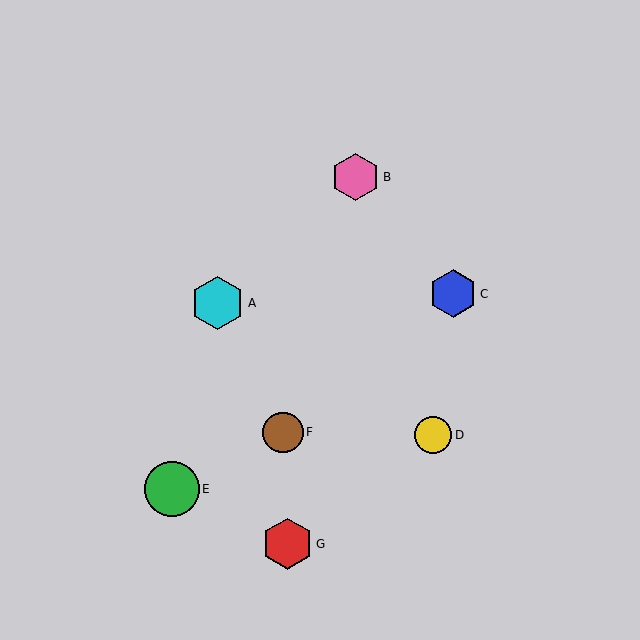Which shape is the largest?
The green circle (labeled E) is the largest.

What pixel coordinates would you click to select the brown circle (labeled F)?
Click at (283, 433) to select the brown circle F.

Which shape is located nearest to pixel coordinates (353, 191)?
The pink hexagon (labeled B) at (356, 177) is nearest to that location.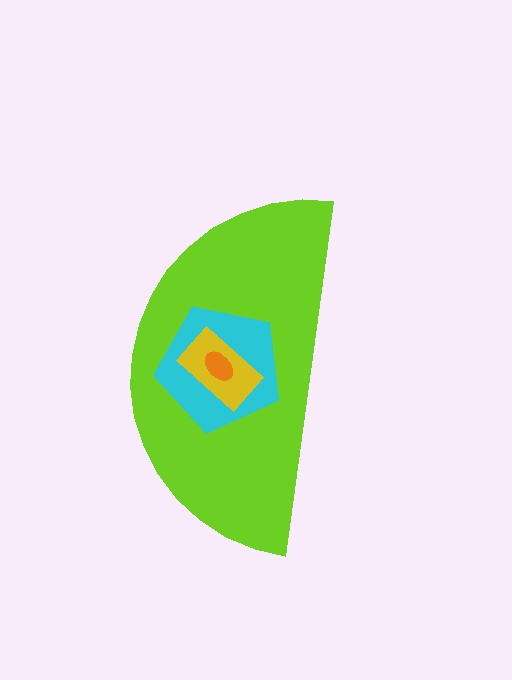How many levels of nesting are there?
4.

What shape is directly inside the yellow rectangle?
The orange ellipse.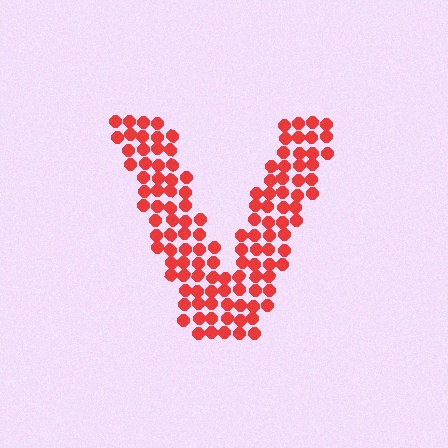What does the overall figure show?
The overall figure shows the letter V.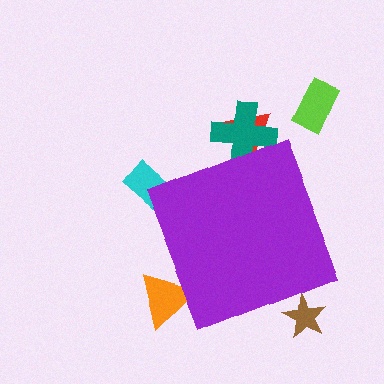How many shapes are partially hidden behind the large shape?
5 shapes are partially hidden.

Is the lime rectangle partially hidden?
No, the lime rectangle is fully visible.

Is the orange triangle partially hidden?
Yes, the orange triangle is partially hidden behind the purple diamond.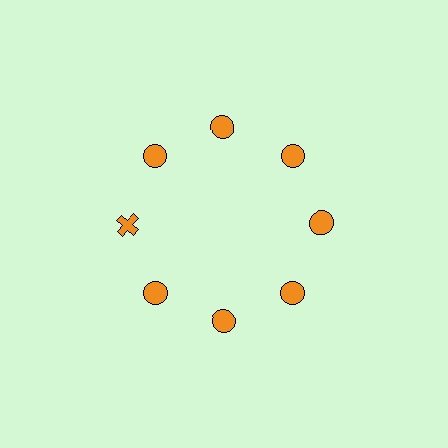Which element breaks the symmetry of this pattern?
The orange cross at roughly the 9 o'clock position breaks the symmetry. All other shapes are orange circles.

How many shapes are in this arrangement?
There are 8 shapes arranged in a ring pattern.